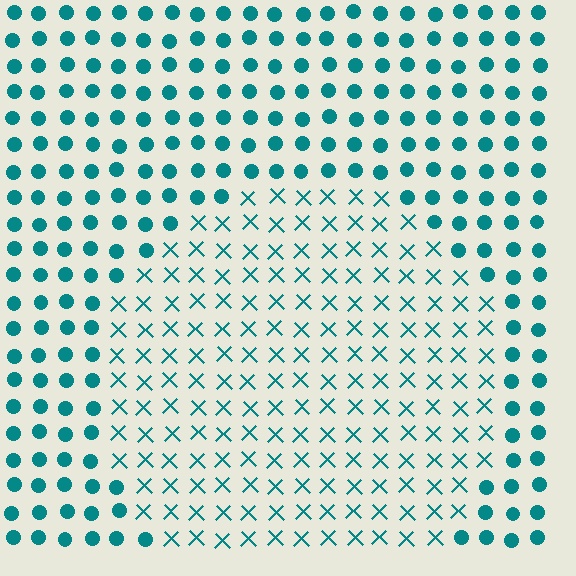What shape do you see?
I see a circle.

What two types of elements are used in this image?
The image uses X marks inside the circle region and circles outside it.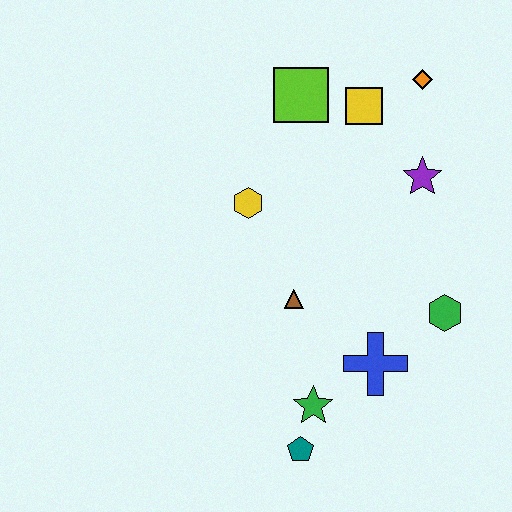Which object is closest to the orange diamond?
The yellow square is closest to the orange diamond.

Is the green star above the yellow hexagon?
No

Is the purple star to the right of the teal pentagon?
Yes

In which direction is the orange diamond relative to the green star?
The orange diamond is above the green star.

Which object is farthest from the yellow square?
The teal pentagon is farthest from the yellow square.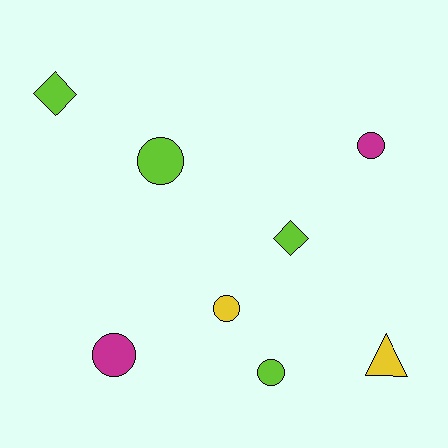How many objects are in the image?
There are 8 objects.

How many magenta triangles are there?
There are no magenta triangles.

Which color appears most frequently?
Lime, with 4 objects.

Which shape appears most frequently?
Circle, with 5 objects.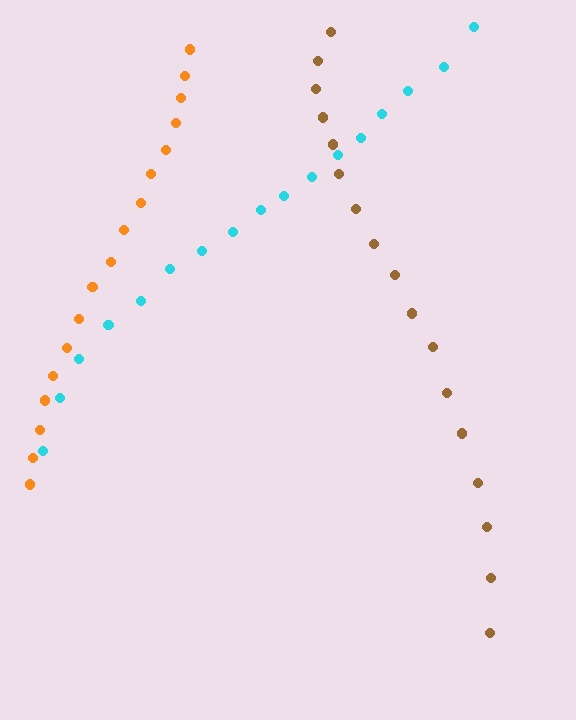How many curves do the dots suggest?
There are 3 distinct paths.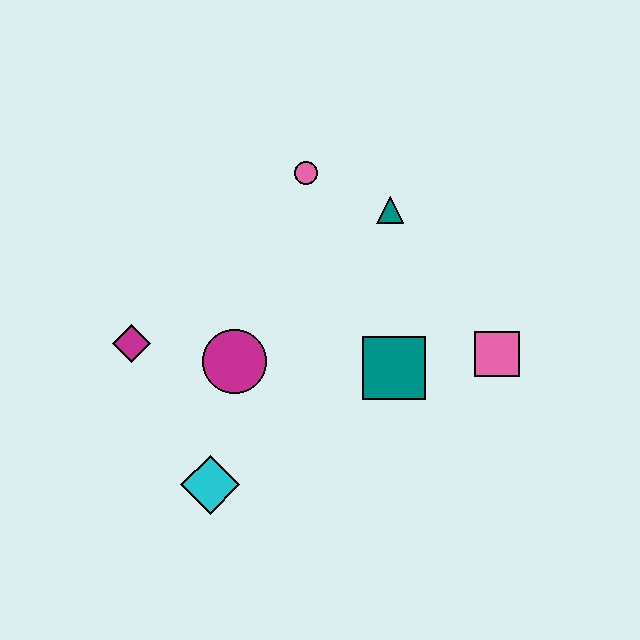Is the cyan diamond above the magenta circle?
No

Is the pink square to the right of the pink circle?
Yes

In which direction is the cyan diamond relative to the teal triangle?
The cyan diamond is below the teal triangle.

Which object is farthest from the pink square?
The magenta diamond is farthest from the pink square.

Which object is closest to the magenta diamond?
The magenta circle is closest to the magenta diamond.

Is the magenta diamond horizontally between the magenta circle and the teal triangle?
No